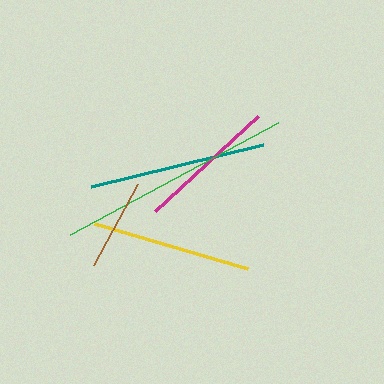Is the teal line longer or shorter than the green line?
The green line is longer than the teal line.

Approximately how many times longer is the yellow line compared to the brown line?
The yellow line is approximately 1.7 times the length of the brown line.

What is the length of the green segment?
The green segment is approximately 236 pixels long.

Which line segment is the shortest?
The brown line is the shortest at approximately 92 pixels.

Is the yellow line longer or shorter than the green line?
The green line is longer than the yellow line.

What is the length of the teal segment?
The teal segment is approximately 177 pixels long.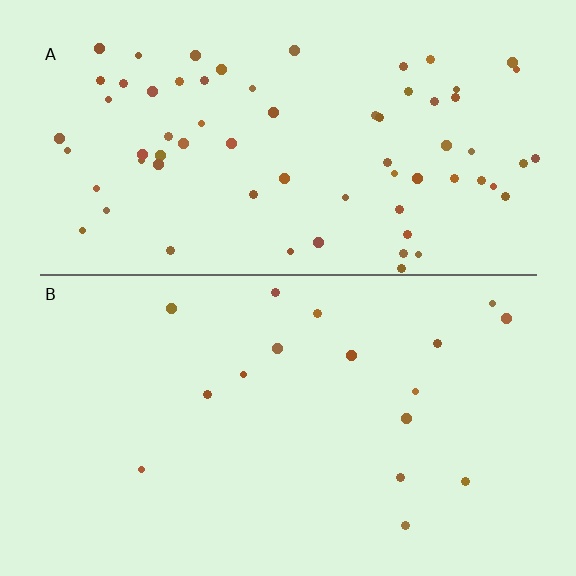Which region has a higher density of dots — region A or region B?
A (the top).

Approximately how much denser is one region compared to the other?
Approximately 4.0× — region A over region B.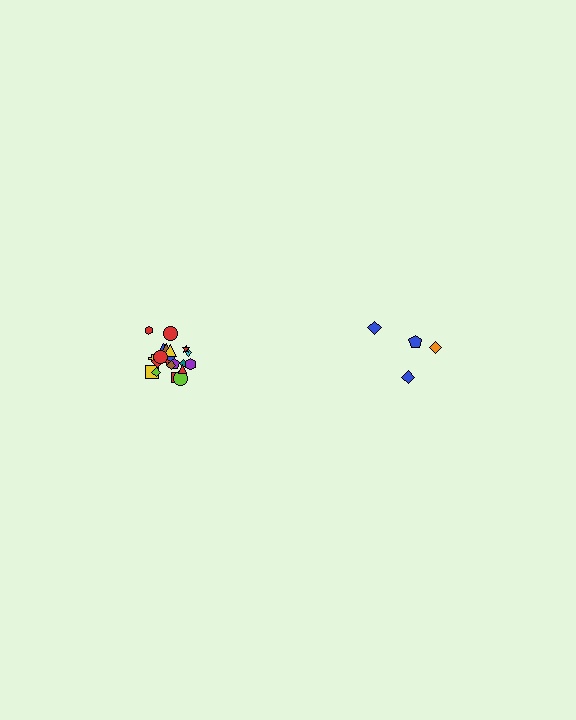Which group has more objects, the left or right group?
The left group.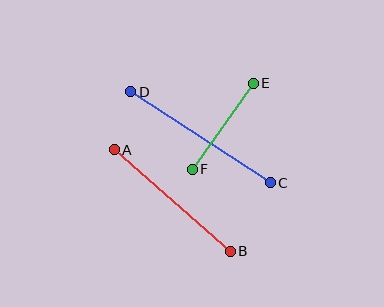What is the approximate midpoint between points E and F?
The midpoint is at approximately (223, 126) pixels.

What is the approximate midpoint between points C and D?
The midpoint is at approximately (200, 137) pixels.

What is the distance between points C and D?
The distance is approximately 167 pixels.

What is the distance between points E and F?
The distance is approximately 106 pixels.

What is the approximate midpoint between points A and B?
The midpoint is at approximately (172, 200) pixels.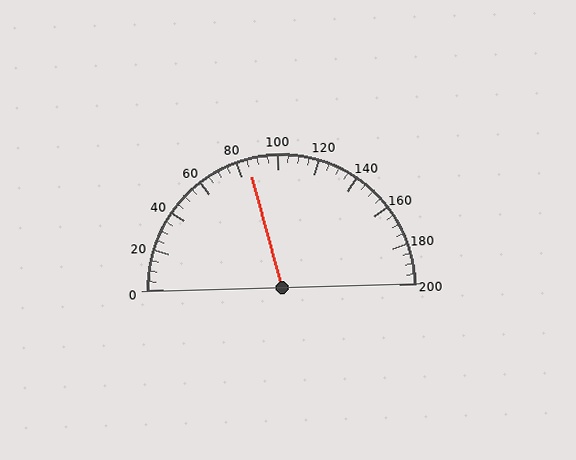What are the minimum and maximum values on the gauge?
The gauge ranges from 0 to 200.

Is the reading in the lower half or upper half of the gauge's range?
The reading is in the lower half of the range (0 to 200).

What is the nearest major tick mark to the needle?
The nearest major tick mark is 80.